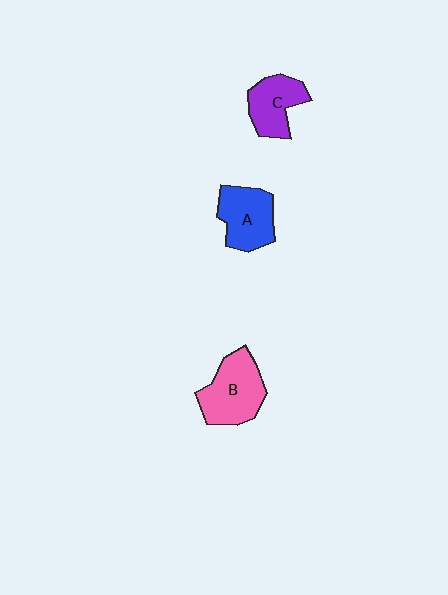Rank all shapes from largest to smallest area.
From largest to smallest: B (pink), A (blue), C (purple).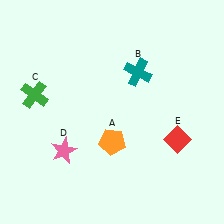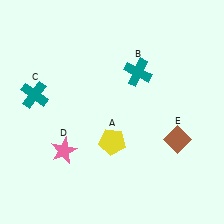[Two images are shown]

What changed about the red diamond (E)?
In Image 1, E is red. In Image 2, it changed to brown.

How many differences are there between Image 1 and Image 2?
There are 3 differences between the two images.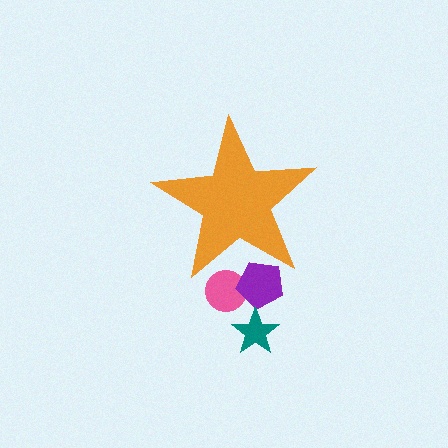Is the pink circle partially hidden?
Yes, the pink circle is partially hidden behind the orange star.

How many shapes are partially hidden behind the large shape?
2 shapes are partially hidden.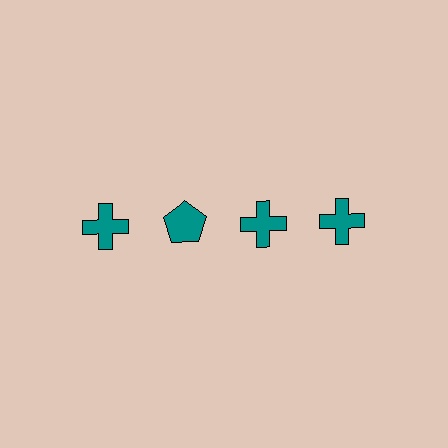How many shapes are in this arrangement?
There are 4 shapes arranged in a grid pattern.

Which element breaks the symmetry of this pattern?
The teal pentagon in the top row, second from left column breaks the symmetry. All other shapes are teal crosses.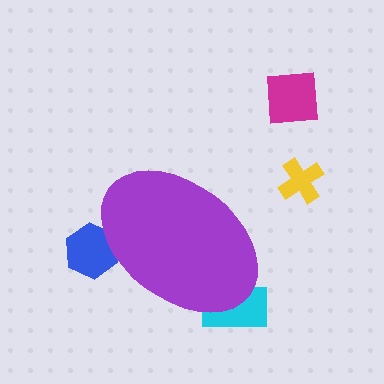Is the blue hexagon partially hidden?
Yes, the blue hexagon is partially hidden behind the purple ellipse.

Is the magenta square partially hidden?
No, the magenta square is fully visible.